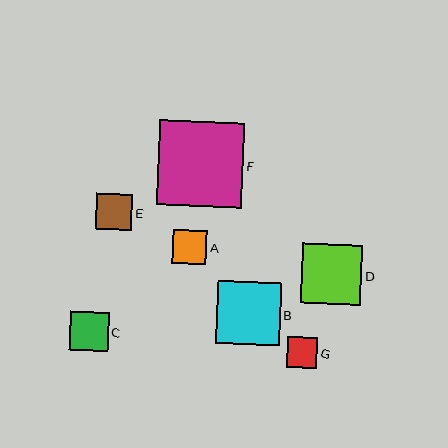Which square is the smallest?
Square G is the smallest with a size of approximately 31 pixels.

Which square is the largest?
Square F is the largest with a size of approximately 85 pixels.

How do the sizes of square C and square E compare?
Square C and square E are approximately the same size.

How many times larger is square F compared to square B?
Square F is approximately 1.3 times the size of square B.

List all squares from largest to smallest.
From largest to smallest: F, B, D, C, E, A, G.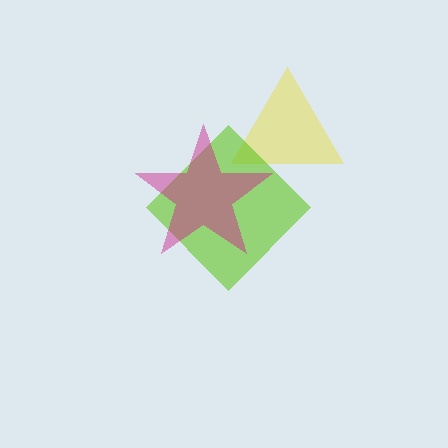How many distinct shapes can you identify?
There are 3 distinct shapes: a yellow triangle, a lime diamond, a magenta star.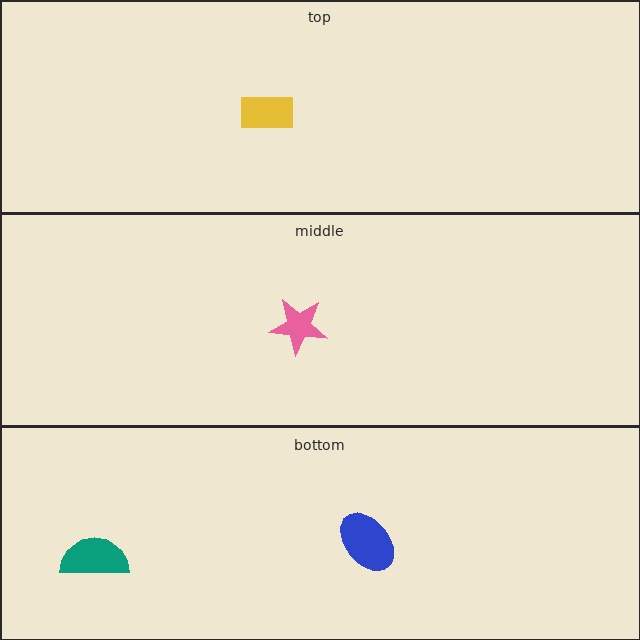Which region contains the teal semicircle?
The bottom region.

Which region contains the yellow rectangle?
The top region.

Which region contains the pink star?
The middle region.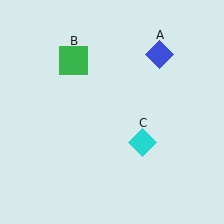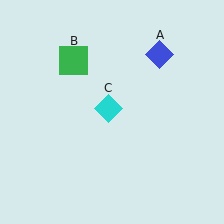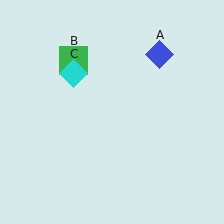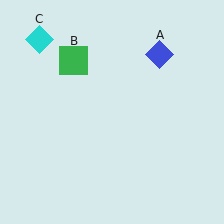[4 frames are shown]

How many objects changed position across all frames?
1 object changed position: cyan diamond (object C).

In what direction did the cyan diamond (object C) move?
The cyan diamond (object C) moved up and to the left.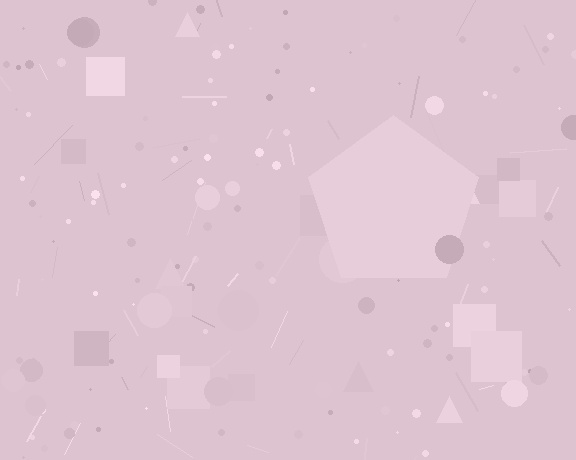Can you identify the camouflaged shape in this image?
The camouflaged shape is a pentagon.